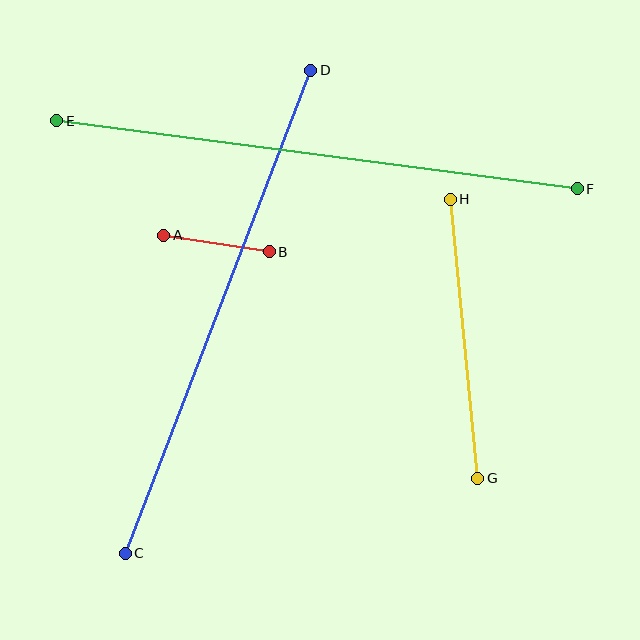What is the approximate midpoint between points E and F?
The midpoint is at approximately (317, 155) pixels.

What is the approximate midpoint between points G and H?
The midpoint is at approximately (464, 339) pixels.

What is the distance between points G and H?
The distance is approximately 280 pixels.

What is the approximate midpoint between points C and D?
The midpoint is at approximately (218, 312) pixels.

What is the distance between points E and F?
The distance is approximately 525 pixels.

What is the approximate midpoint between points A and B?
The midpoint is at approximately (217, 243) pixels.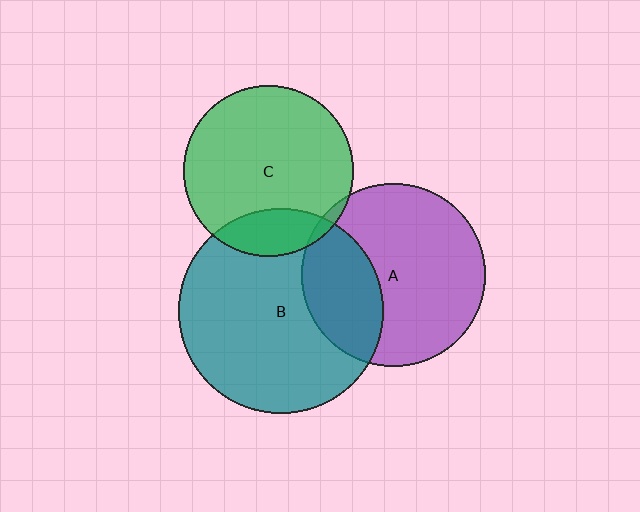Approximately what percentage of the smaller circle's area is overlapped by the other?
Approximately 5%.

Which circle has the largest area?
Circle B (teal).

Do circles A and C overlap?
Yes.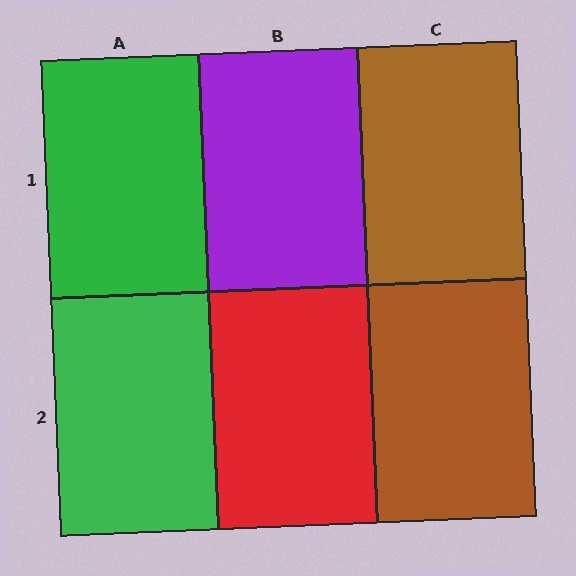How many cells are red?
1 cell is red.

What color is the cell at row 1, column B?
Purple.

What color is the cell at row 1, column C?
Brown.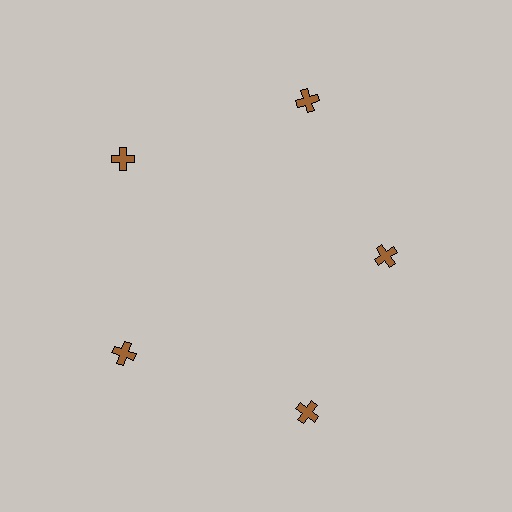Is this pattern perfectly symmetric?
No. The 5 brown crosses are arranged in a ring, but one element near the 3 o'clock position is pulled inward toward the center, breaking the 5-fold rotational symmetry.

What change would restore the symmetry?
The symmetry would be restored by moving it outward, back onto the ring so that all 5 crosses sit at equal angles and equal distance from the center.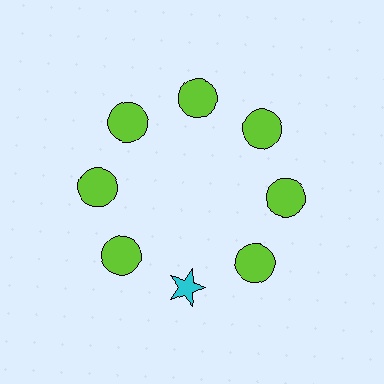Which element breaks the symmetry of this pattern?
The cyan star at roughly the 6 o'clock position breaks the symmetry. All other shapes are lime circles.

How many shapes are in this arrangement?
There are 8 shapes arranged in a ring pattern.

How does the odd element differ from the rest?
It differs in both color (cyan instead of lime) and shape (star instead of circle).